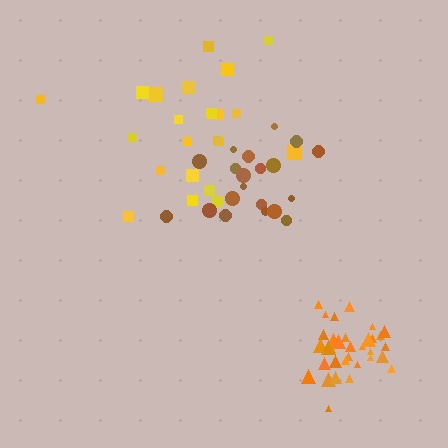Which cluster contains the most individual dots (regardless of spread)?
Orange (34).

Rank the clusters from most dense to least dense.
orange, brown, yellow.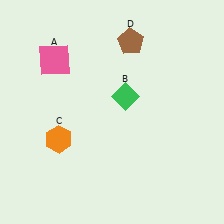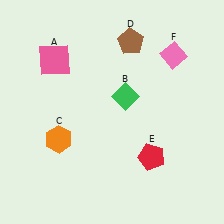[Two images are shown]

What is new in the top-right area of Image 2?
A pink diamond (F) was added in the top-right area of Image 2.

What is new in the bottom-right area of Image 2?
A red pentagon (E) was added in the bottom-right area of Image 2.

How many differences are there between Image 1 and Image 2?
There are 2 differences between the two images.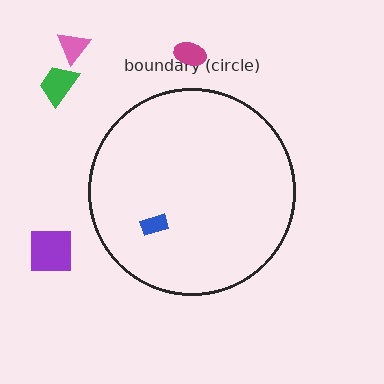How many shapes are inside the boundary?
1 inside, 4 outside.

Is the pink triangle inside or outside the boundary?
Outside.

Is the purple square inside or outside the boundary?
Outside.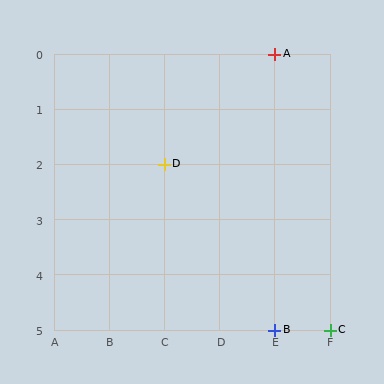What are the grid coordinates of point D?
Point D is at grid coordinates (C, 2).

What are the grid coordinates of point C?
Point C is at grid coordinates (F, 5).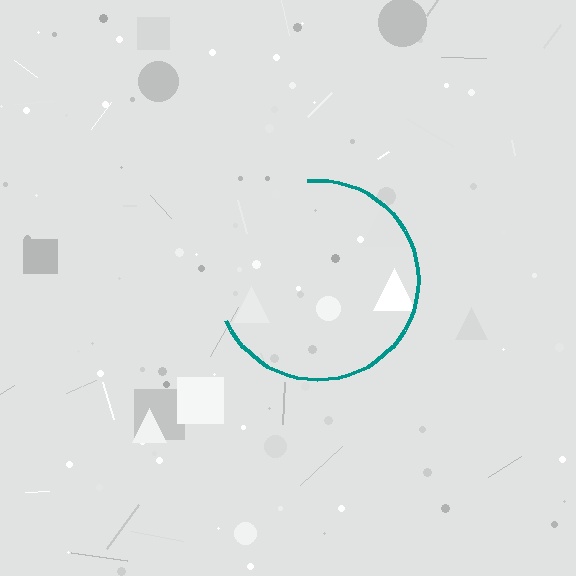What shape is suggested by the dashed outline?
The dashed outline suggests a circle.